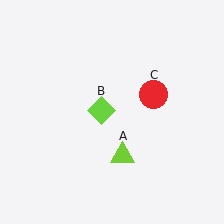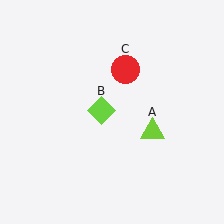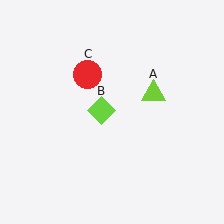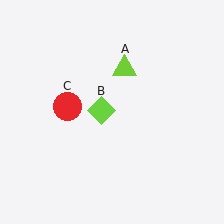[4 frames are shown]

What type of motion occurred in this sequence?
The lime triangle (object A), red circle (object C) rotated counterclockwise around the center of the scene.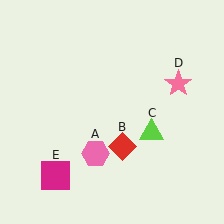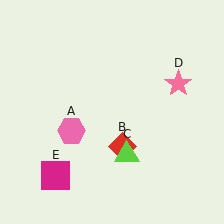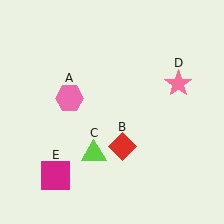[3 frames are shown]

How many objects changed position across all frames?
2 objects changed position: pink hexagon (object A), lime triangle (object C).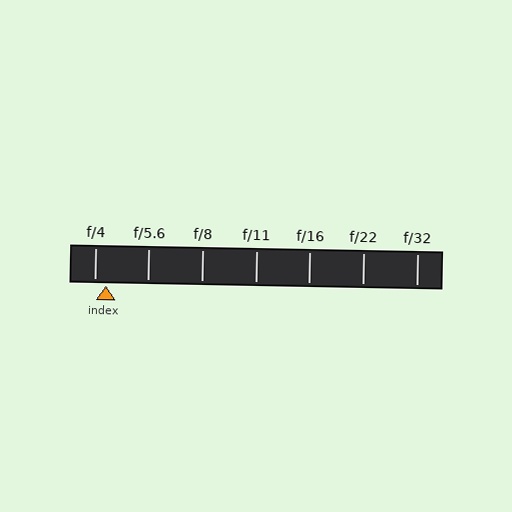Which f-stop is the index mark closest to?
The index mark is closest to f/4.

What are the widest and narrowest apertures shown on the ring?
The widest aperture shown is f/4 and the narrowest is f/32.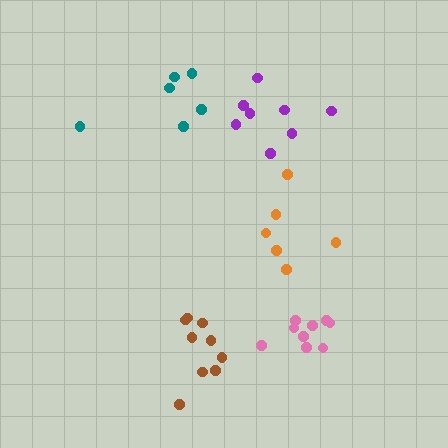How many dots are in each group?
Group 1: 6 dots, Group 2: 8 dots, Group 3: 9 dots, Group 4: 9 dots, Group 5: 6 dots (38 total).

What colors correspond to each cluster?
The clusters are colored: teal, purple, brown, pink, orange.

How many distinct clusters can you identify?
There are 5 distinct clusters.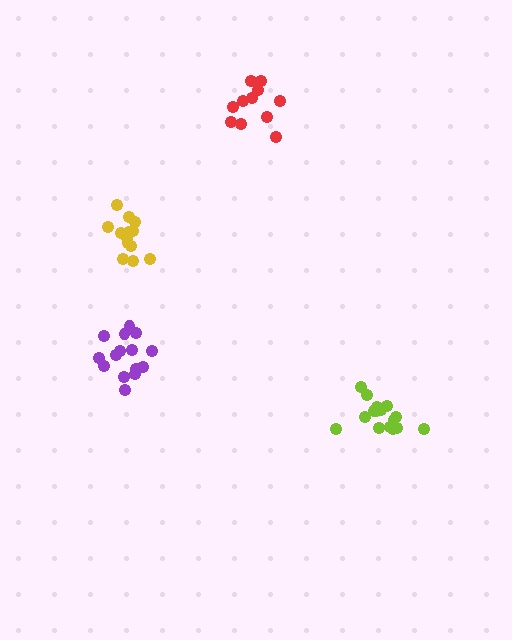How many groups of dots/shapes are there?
There are 4 groups.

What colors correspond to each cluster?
The clusters are colored: lime, yellow, red, purple.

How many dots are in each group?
Group 1: 16 dots, Group 2: 13 dots, Group 3: 11 dots, Group 4: 15 dots (55 total).